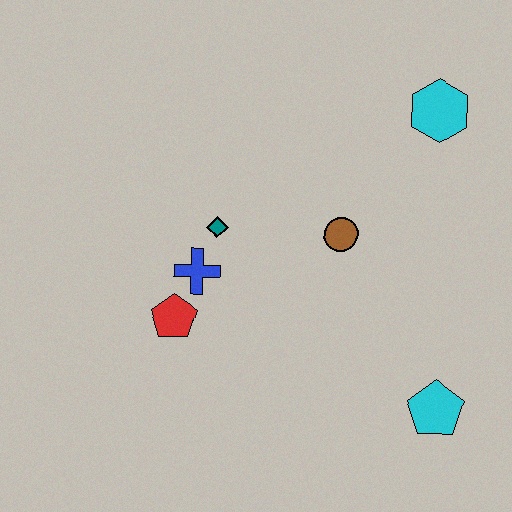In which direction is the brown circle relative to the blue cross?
The brown circle is to the right of the blue cross.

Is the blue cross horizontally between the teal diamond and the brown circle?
No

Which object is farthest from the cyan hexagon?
The red pentagon is farthest from the cyan hexagon.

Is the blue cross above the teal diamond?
No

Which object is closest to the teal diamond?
The blue cross is closest to the teal diamond.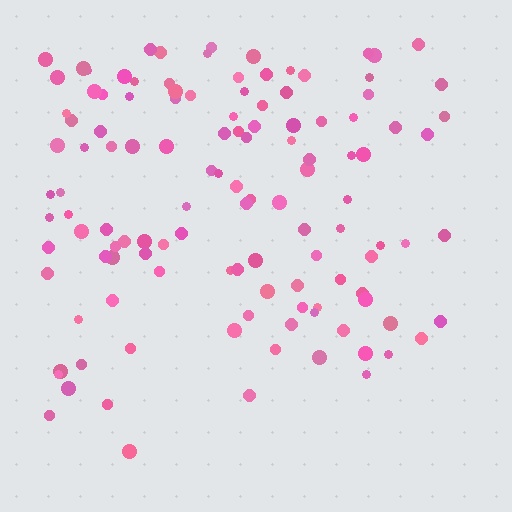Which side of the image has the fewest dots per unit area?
The bottom.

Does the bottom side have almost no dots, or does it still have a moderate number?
Still a moderate number, just noticeably fewer than the top.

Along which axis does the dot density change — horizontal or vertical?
Vertical.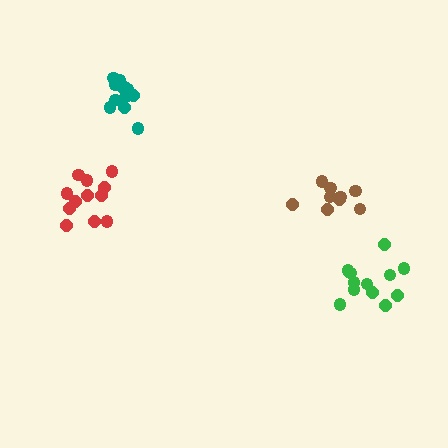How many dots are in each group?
Group 1: 12 dots, Group 2: 12 dots, Group 3: 9 dots, Group 4: 12 dots (45 total).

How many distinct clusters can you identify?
There are 4 distinct clusters.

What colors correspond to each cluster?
The clusters are colored: green, teal, brown, red.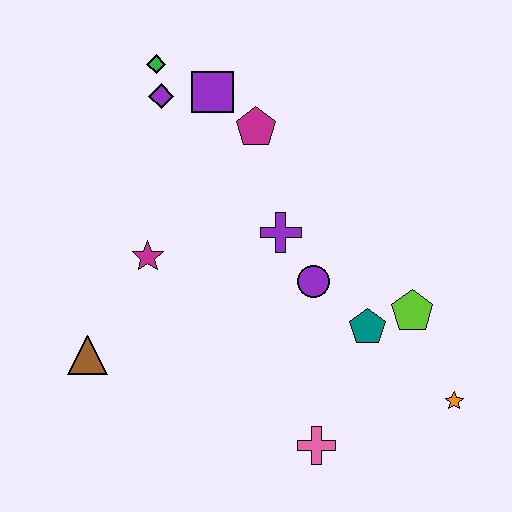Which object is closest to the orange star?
The lime pentagon is closest to the orange star.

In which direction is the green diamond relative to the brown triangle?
The green diamond is above the brown triangle.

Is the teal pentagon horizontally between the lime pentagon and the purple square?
Yes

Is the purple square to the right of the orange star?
No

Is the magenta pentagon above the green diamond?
No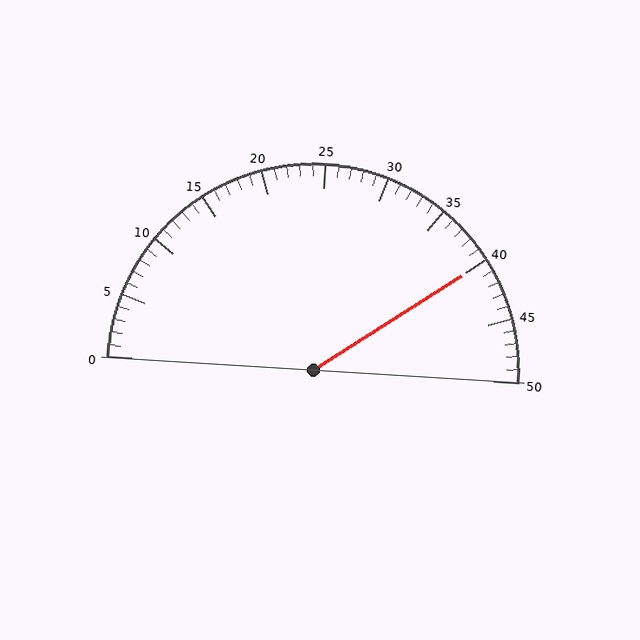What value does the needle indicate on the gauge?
The needle indicates approximately 40.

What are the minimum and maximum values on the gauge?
The gauge ranges from 0 to 50.